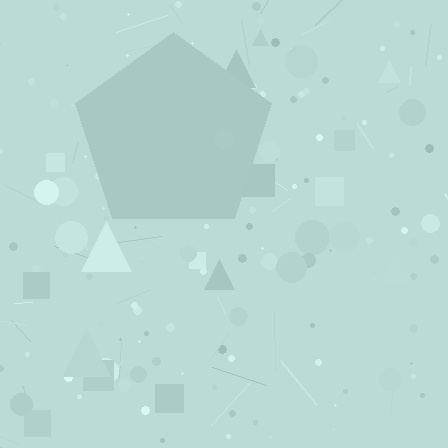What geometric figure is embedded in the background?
A pentagon is embedded in the background.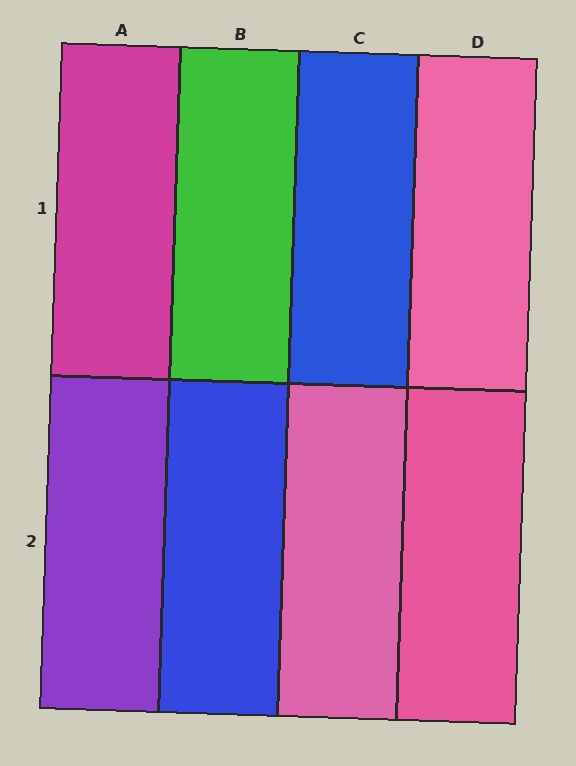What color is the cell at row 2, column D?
Pink.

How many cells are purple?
1 cell is purple.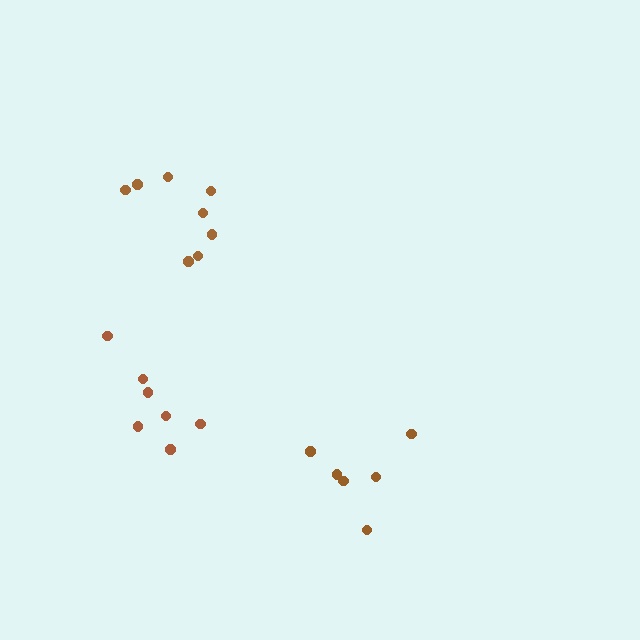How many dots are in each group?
Group 1: 8 dots, Group 2: 6 dots, Group 3: 7 dots (21 total).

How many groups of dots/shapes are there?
There are 3 groups.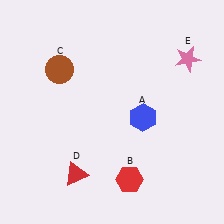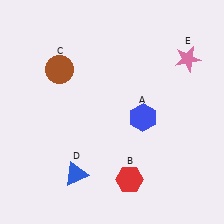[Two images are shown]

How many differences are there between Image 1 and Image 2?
There is 1 difference between the two images.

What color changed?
The triangle (D) changed from red in Image 1 to blue in Image 2.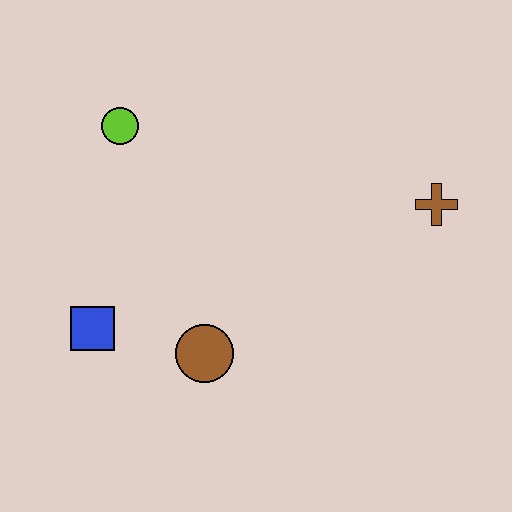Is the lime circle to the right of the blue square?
Yes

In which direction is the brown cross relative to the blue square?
The brown cross is to the right of the blue square.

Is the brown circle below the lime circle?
Yes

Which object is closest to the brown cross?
The brown circle is closest to the brown cross.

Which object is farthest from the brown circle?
The brown cross is farthest from the brown circle.